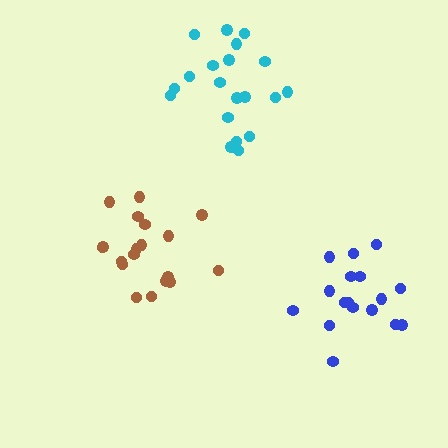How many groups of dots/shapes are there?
There are 3 groups.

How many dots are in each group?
Group 1: 19 dots, Group 2: 20 dots, Group 3: 17 dots (56 total).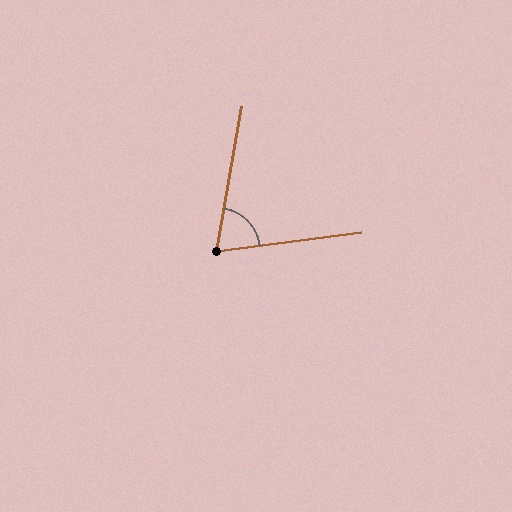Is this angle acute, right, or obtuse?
It is acute.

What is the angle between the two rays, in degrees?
Approximately 73 degrees.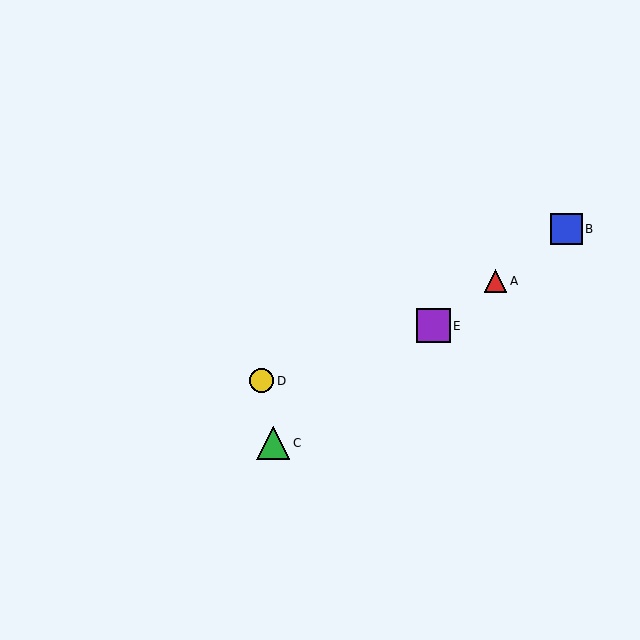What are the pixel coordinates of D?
Object D is at (261, 381).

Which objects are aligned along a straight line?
Objects A, B, C, E are aligned along a straight line.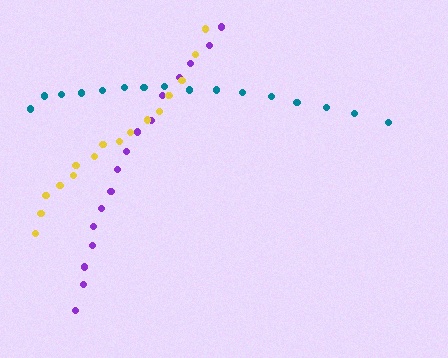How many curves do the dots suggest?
There are 3 distinct paths.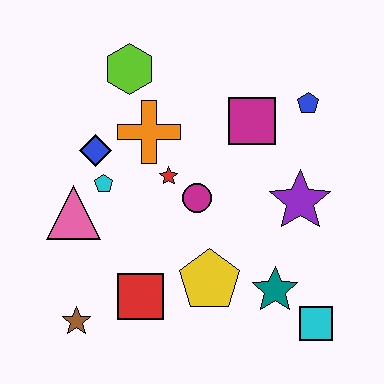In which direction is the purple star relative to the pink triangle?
The purple star is to the right of the pink triangle.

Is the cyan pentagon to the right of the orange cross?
No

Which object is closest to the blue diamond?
The cyan pentagon is closest to the blue diamond.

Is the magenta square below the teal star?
No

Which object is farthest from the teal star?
The lime hexagon is farthest from the teal star.